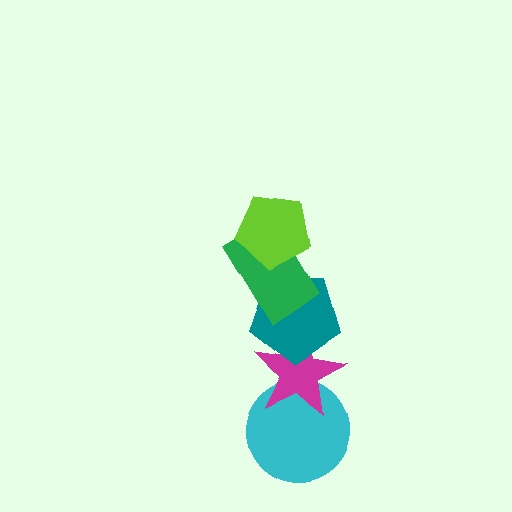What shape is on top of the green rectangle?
The lime pentagon is on top of the green rectangle.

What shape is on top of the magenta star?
The teal pentagon is on top of the magenta star.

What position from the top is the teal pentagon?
The teal pentagon is 3rd from the top.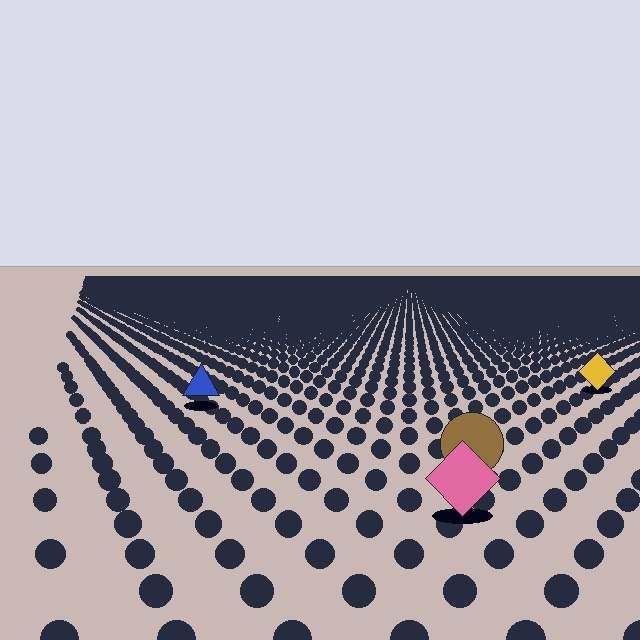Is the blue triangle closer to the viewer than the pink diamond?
No. The pink diamond is closer — you can tell from the texture gradient: the ground texture is coarser near it.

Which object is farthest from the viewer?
The yellow diamond is farthest from the viewer. It appears smaller and the ground texture around it is denser.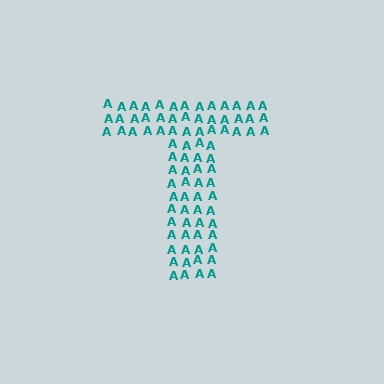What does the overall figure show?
The overall figure shows the letter T.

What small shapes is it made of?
It is made of small letter A's.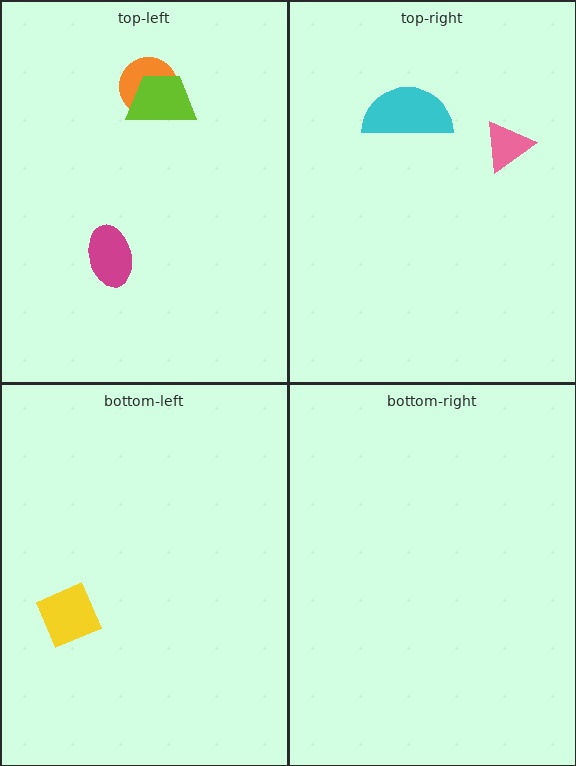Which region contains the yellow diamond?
The bottom-left region.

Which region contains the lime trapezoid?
The top-left region.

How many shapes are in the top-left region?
3.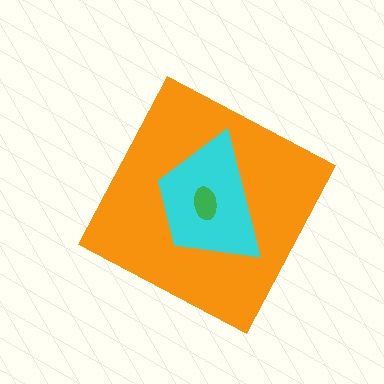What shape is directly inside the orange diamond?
The cyan trapezoid.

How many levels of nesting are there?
3.